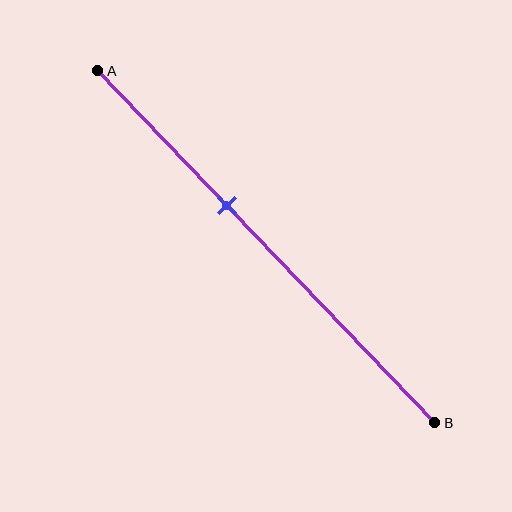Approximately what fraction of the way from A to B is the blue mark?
The blue mark is approximately 40% of the way from A to B.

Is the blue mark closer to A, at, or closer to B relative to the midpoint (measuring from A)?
The blue mark is closer to point A than the midpoint of segment AB.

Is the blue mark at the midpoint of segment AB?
No, the mark is at about 40% from A, not at the 50% midpoint.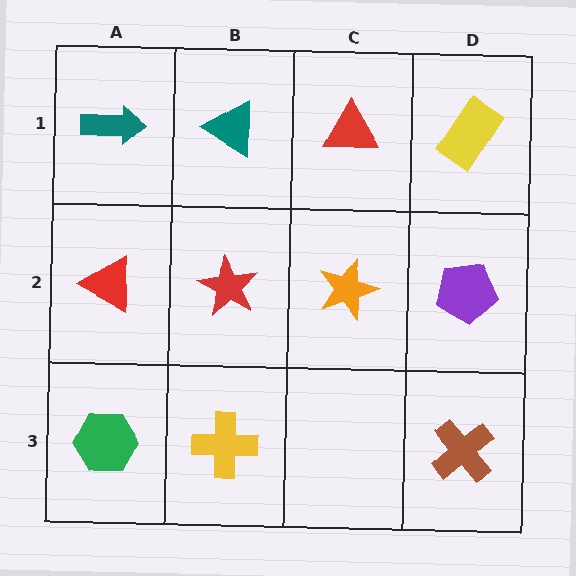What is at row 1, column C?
A red triangle.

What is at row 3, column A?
A green hexagon.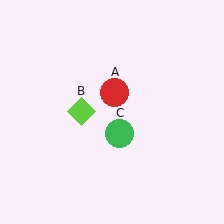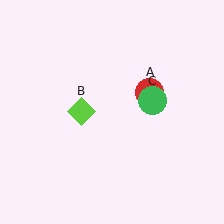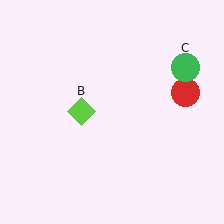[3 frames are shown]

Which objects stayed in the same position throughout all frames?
Lime diamond (object B) remained stationary.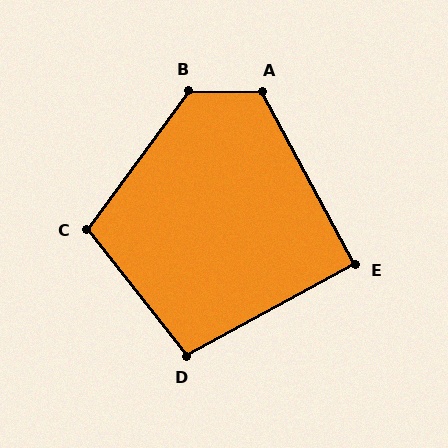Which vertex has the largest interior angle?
B, at approximately 126 degrees.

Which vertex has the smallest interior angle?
E, at approximately 90 degrees.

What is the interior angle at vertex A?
Approximately 119 degrees (obtuse).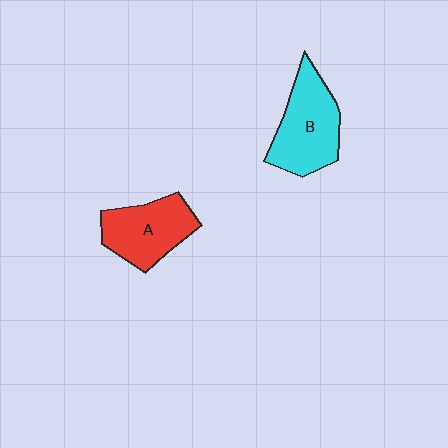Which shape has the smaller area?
Shape A (red).